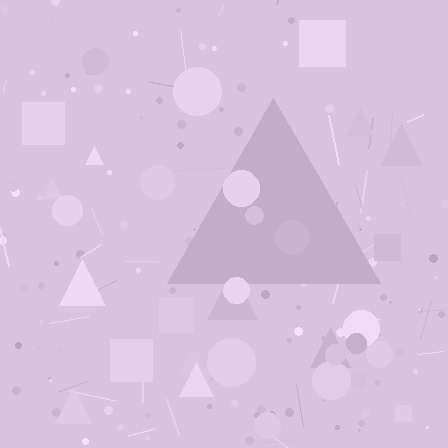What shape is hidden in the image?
A triangle is hidden in the image.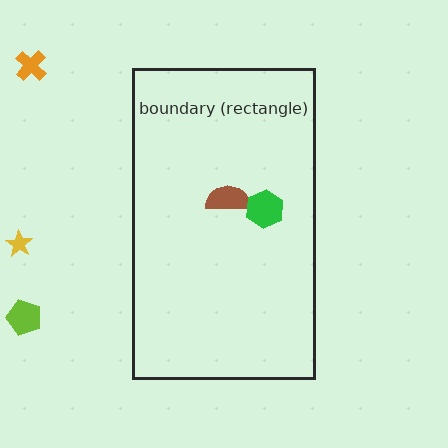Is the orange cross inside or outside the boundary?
Outside.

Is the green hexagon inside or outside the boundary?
Inside.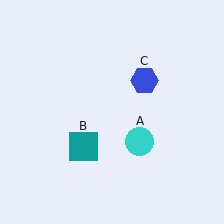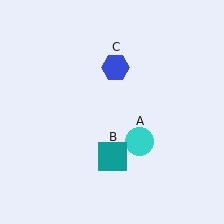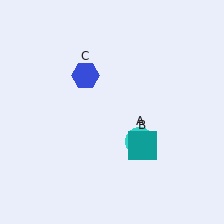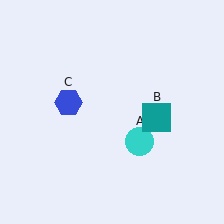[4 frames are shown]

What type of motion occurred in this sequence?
The teal square (object B), blue hexagon (object C) rotated counterclockwise around the center of the scene.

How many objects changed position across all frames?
2 objects changed position: teal square (object B), blue hexagon (object C).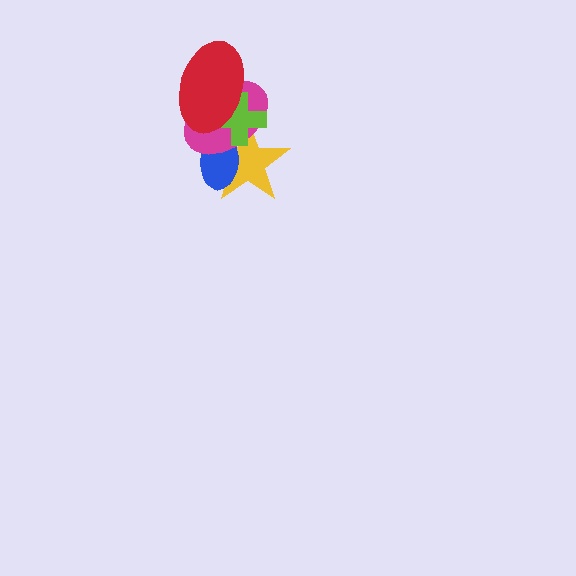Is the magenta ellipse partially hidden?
Yes, it is partially covered by another shape.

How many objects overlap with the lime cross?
4 objects overlap with the lime cross.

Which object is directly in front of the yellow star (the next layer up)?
The blue ellipse is directly in front of the yellow star.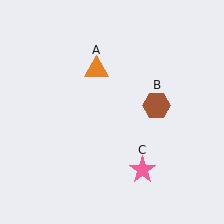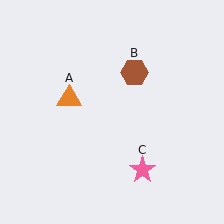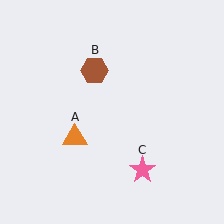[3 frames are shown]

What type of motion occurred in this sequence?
The orange triangle (object A), brown hexagon (object B) rotated counterclockwise around the center of the scene.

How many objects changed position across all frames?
2 objects changed position: orange triangle (object A), brown hexagon (object B).